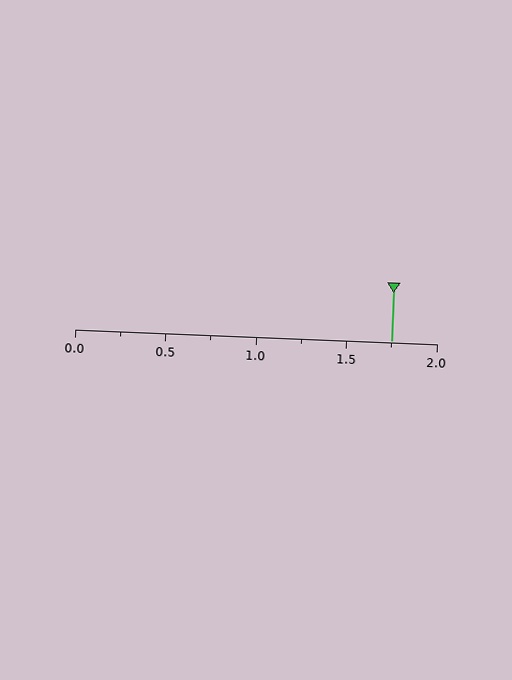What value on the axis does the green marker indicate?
The marker indicates approximately 1.75.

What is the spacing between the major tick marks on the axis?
The major ticks are spaced 0.5 apart.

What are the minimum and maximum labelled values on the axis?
The axis runs from 0.0 to 2.0.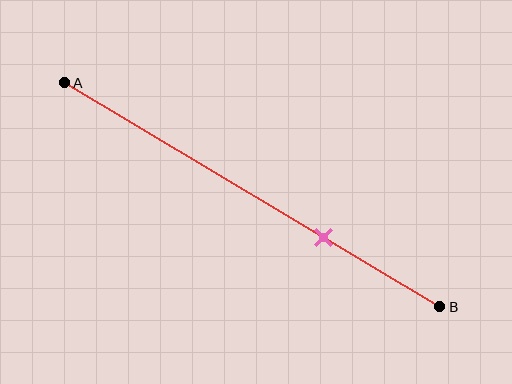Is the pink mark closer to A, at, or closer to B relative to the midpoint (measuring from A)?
The pink mark is closer to point B than the midpoint of segment AB.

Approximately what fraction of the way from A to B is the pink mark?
The pink mark is approximately 70% of the way from A to B.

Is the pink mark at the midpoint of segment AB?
No, the mark is at about 70% from A, not at the 50% midpoint.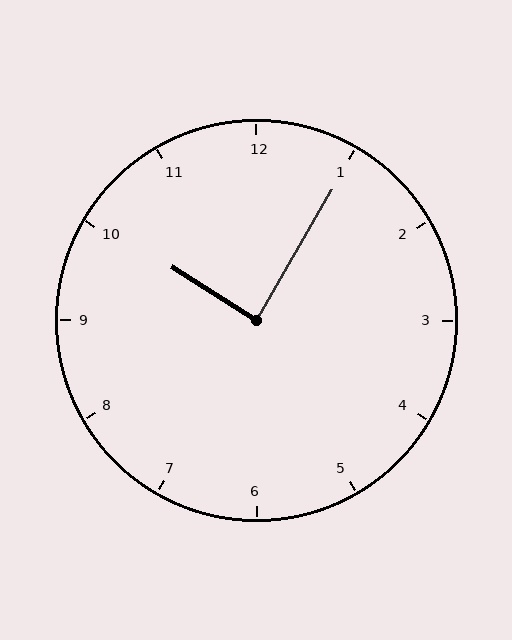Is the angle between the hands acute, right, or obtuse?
It is right.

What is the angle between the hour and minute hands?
Approximately 88 degrees.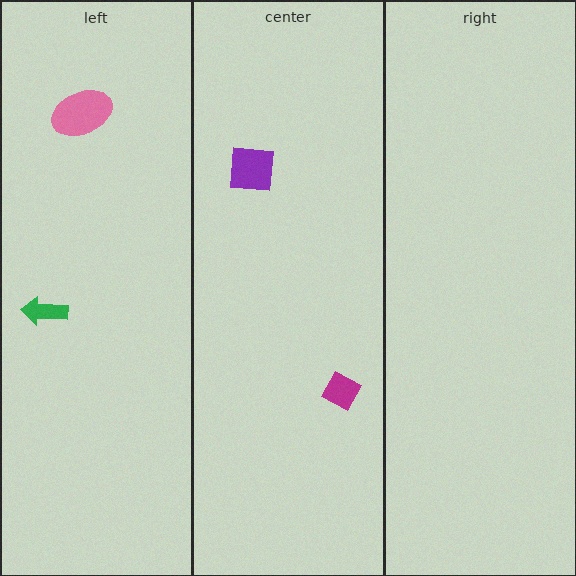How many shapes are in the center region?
2.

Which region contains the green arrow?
The left region.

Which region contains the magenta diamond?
The center region.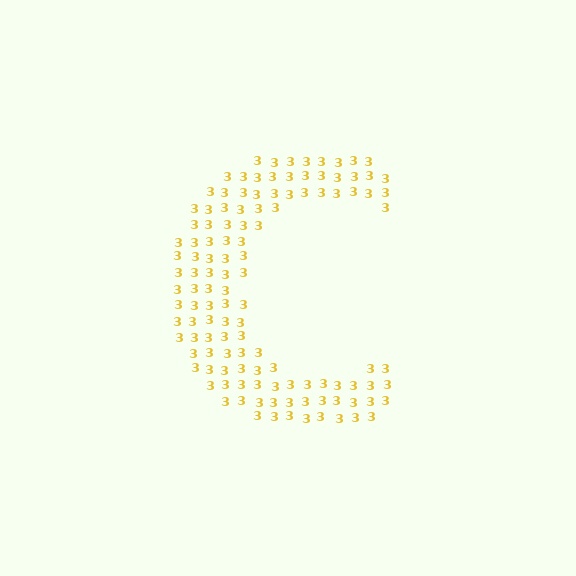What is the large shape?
The large shape is the letter C.